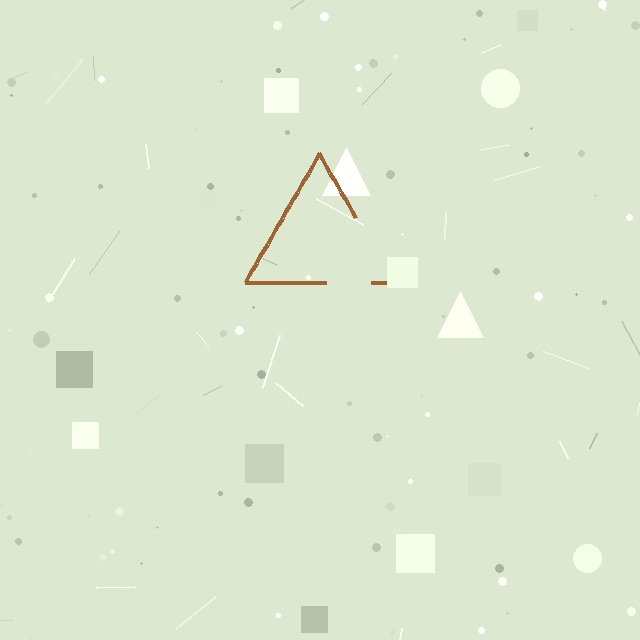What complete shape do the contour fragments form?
The contour fragments form a triangle.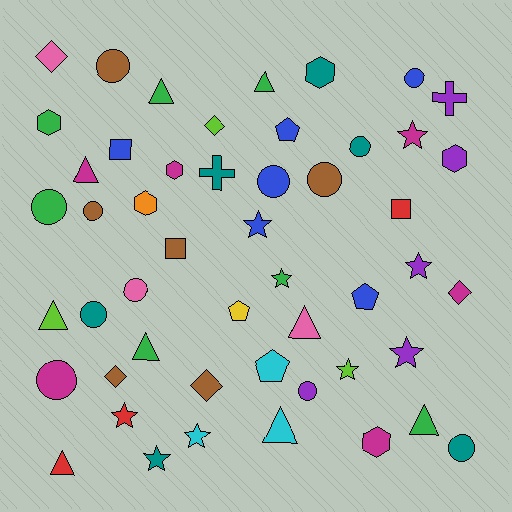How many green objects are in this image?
There are 7 green objects.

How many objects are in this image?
There are 50 objects.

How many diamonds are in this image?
There are 5 diamonds.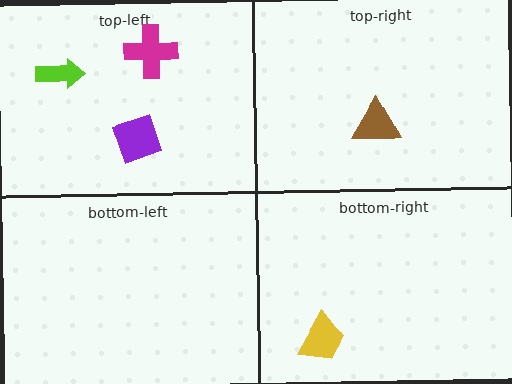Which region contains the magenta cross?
The top-left region.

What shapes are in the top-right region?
The brown triangle.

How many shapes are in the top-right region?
1.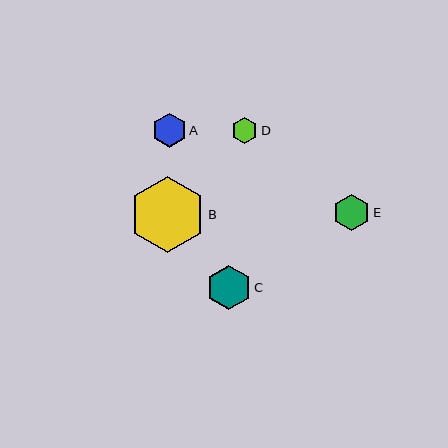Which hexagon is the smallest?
Hexagon D is the smallest with a size of approximately 26 pixels.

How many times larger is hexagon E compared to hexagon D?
Hexagon E is approximately 1.4 times the size of hexagon D.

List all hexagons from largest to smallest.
From largest to smallest: B, C, E, A, D.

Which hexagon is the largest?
Hexagon B is the largest with a size of approximately 76 pixels.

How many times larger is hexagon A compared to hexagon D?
Hexagon A is approximately 1.3 times the size of hexagon D.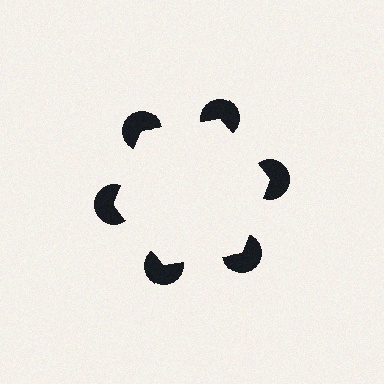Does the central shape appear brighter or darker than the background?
It typically appears slightly brighter than the background, even though no actual brightness change is drawn.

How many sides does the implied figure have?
6 sides.